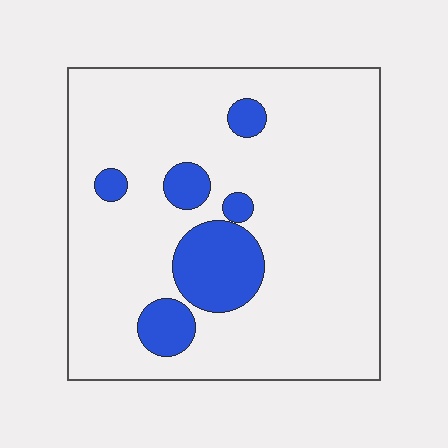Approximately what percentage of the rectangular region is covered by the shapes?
Approximately 15%.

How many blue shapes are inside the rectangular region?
6.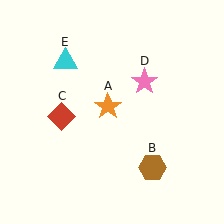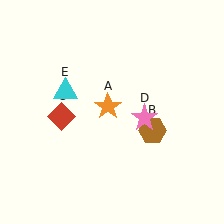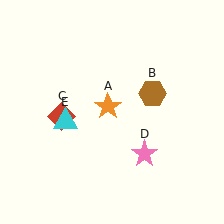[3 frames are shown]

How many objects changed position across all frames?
3 objects changed position: brown hexagon (object B), pink star (object D), cyan triangle (object E).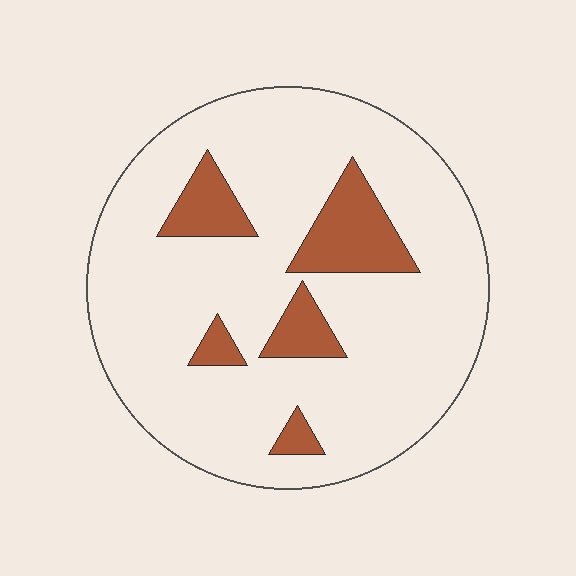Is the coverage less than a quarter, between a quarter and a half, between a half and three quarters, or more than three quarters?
Less than a quarter.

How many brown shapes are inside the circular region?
5.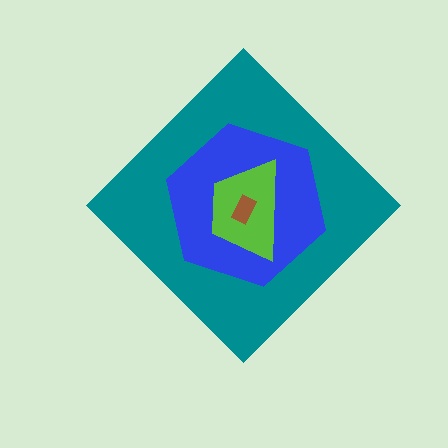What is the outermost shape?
The teal diamond.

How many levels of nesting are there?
4.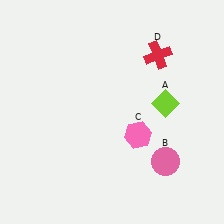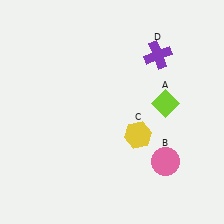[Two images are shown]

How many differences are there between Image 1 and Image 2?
There are 2 differences between the two images.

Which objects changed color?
C changed from pink to yellow. D changed from red to purple.